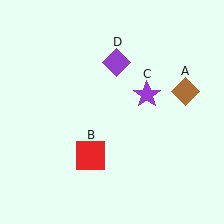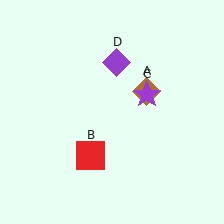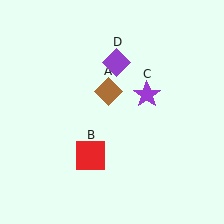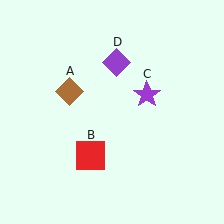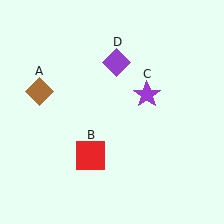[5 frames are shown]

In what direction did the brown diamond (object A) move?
The brown diamond (object A) moved left.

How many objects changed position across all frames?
1 object changed position: brown diamond (object A).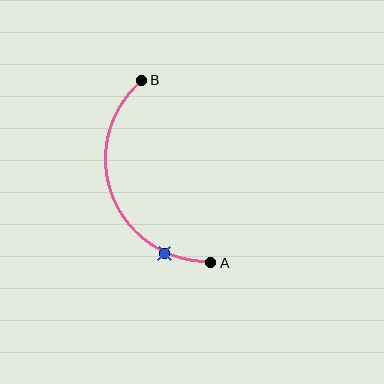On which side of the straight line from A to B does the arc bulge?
The arc bulges to the left of the straight line connecting A and B.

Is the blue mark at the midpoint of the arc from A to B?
No. The blue mark lies on the arc but is closer to endpoint A. The arc midpoint would be at the point on the curve equidistant along the arc from both A and B.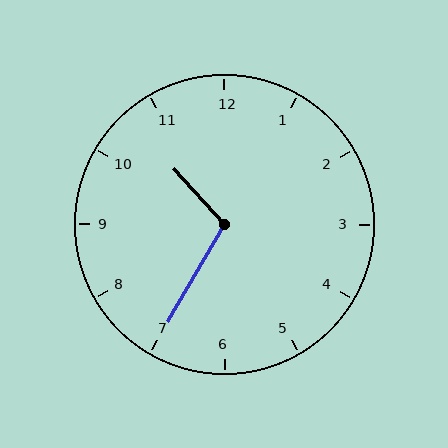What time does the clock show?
10:35.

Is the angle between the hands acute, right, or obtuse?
It is obtuse.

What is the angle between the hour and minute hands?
Approximately 108 degrees.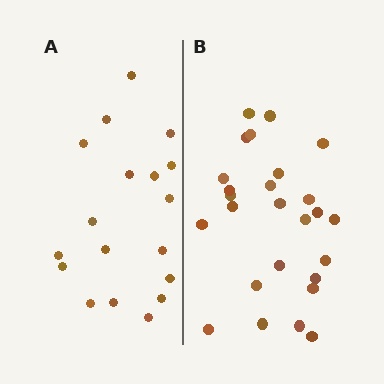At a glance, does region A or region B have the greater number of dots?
Region B (the right region) has more dots.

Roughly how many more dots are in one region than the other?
Region B has roughly 8 or so more dots than region A.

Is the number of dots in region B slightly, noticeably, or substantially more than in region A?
Region B has noticeably more, but not dramatically so. The ratio is roughly 1.4 to 1.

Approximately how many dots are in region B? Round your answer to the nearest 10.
About 30 dots. (The exact count is 26, which rounds to 30.)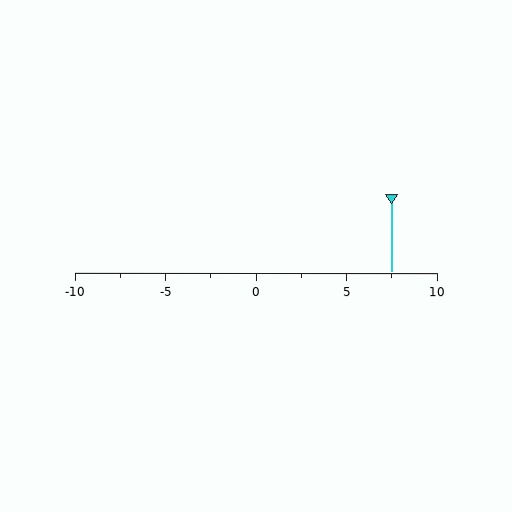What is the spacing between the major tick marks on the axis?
The major ticks are spaced 5 apart.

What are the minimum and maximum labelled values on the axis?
The axis runs from -10 to 10.